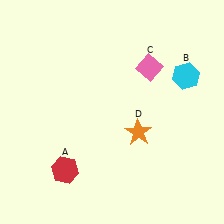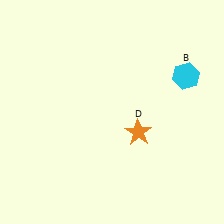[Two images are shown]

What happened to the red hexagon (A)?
The red hexagon (A) was removed in Image 2. It was in the bottom-left area of Image 1.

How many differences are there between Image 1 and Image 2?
There are 2 differences between the two images.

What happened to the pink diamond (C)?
The pink diamond (C) was removed in Image 2. It was in the top-right area of Image 1.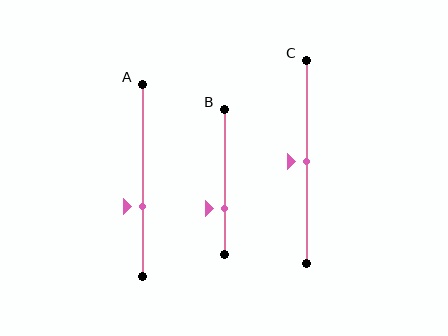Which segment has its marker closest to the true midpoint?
Segment C has its marker closest to the true midpoint.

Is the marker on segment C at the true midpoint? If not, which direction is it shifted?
Yes, the marker on segment C is at the true midpoint.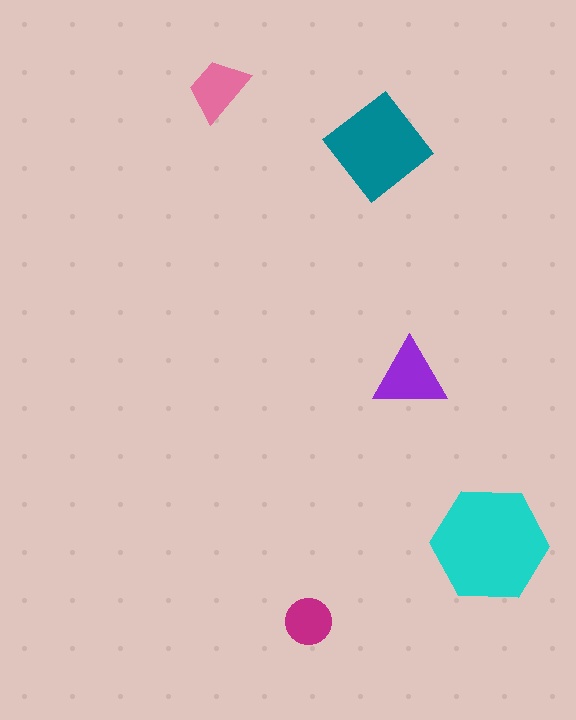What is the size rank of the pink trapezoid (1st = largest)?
4th.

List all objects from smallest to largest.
The magenta circle, the pink trapezoid, the purple triangle, the teal diamond, the cyan hexagon.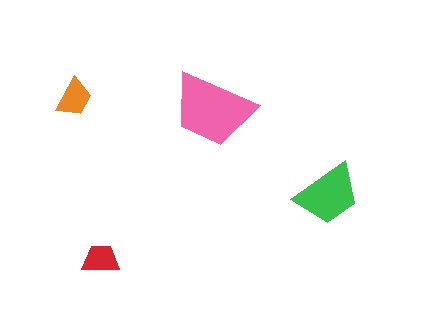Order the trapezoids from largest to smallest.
the pink one, the green one, the orange one, the red one.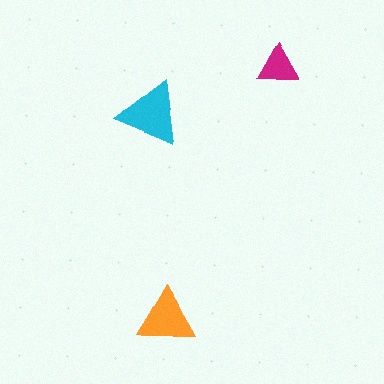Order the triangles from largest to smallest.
the cyan one, the orange one, the magenta one.